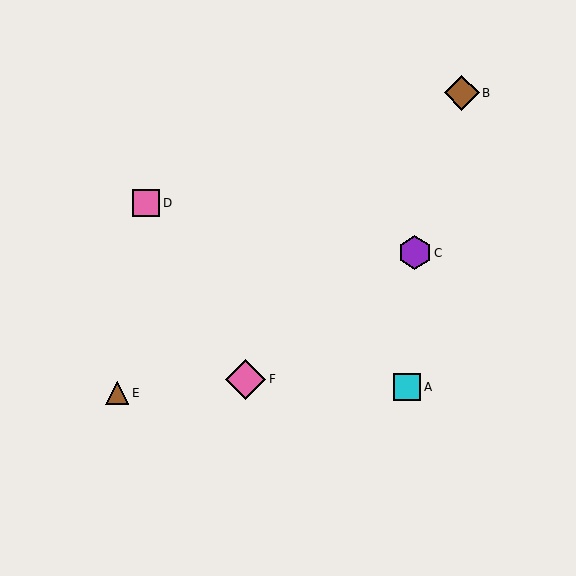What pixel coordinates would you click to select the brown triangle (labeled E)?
Click at (117, 393) to select the brown triangle E.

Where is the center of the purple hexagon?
The center of the purple hexagon is at (415, 253).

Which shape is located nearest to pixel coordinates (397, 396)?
The cyan square (labeled A) at (407, 387) is nearest to that location.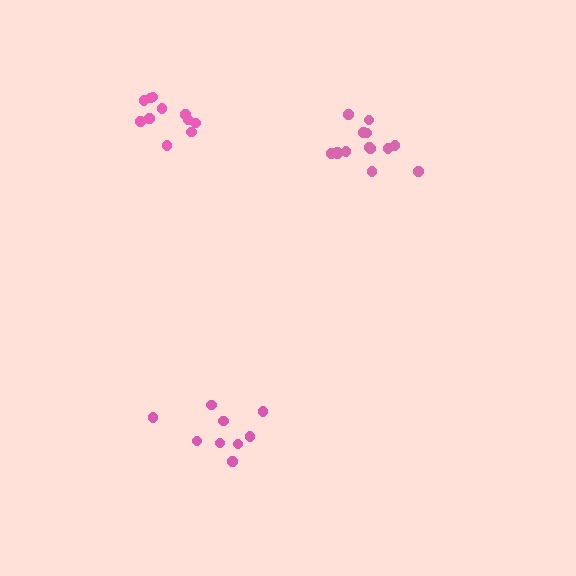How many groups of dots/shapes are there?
There are 3 groups.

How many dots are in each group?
Group 1: 9 dots, Group 2: 14 dots, Group 3: 11 dots (34 total).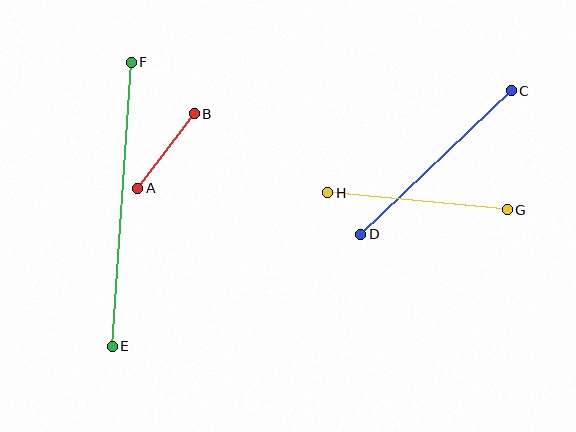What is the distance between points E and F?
The distance is approximately 285 pixels.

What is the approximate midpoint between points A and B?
The midpoint is at approximately (166, 151) pixels.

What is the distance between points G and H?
The distance is approximately 180 pixels.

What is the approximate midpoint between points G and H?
The midpoint is at approximately (417, 201) pixels.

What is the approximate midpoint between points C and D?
The midpoint is at approximately (436, 162) pixels.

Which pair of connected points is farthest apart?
Points E and F are farthest apart.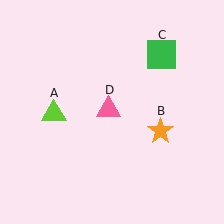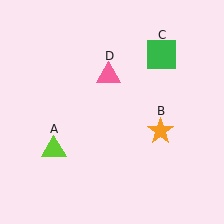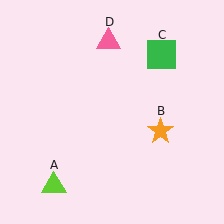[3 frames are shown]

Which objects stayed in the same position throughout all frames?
Orange star (object B) and green square (object C) remained stationary.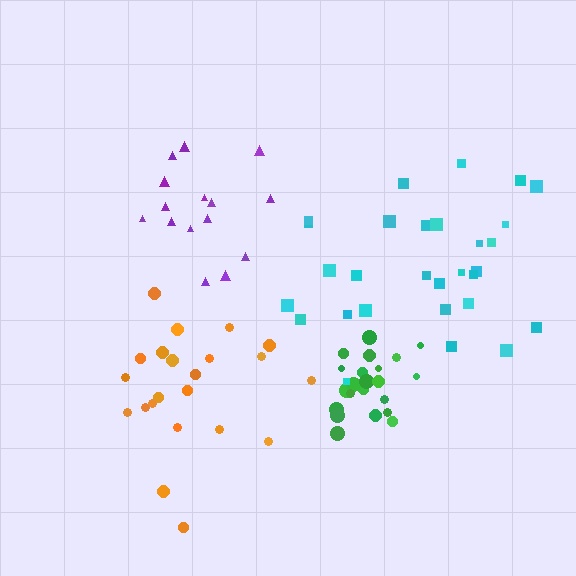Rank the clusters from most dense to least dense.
green, purple, orange, cyan.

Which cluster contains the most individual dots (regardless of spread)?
Cyan (29).